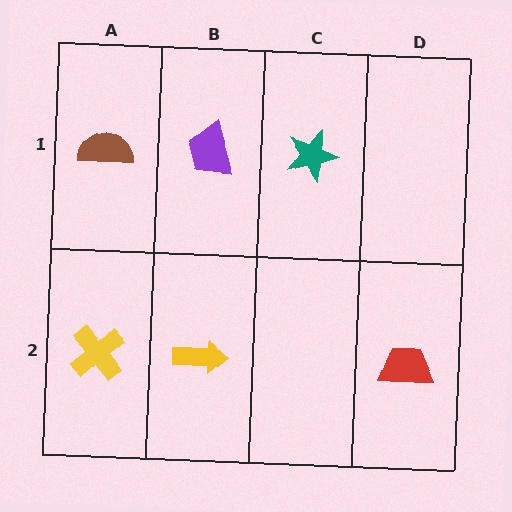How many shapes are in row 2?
3 shapes.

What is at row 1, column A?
A brown semicircle.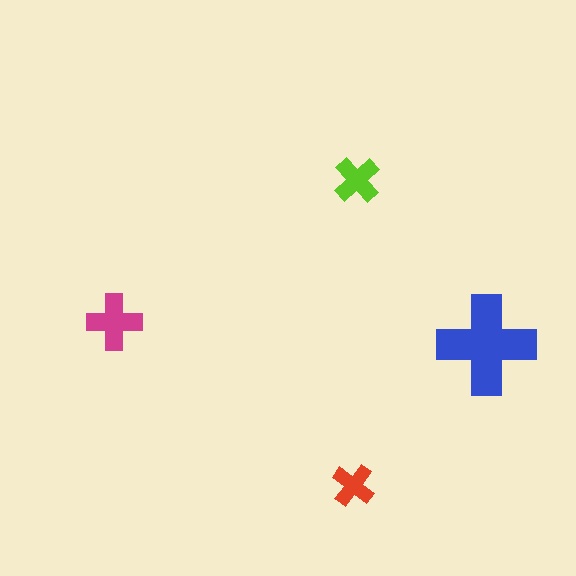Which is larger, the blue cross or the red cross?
The blue one.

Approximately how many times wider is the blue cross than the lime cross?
About 2 times wider.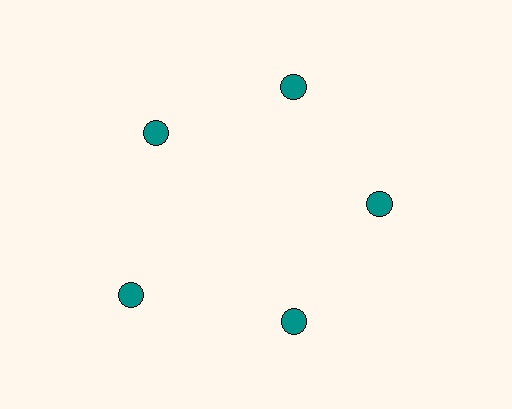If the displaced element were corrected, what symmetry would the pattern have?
It would have 5-fold rotational symmetry — the pattern would map onto itself every 72 degrees.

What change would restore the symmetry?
The symmetry would be restored by moving it inward, back onto the ring so that all 5 circles sit at equal angles and equal distance from the center.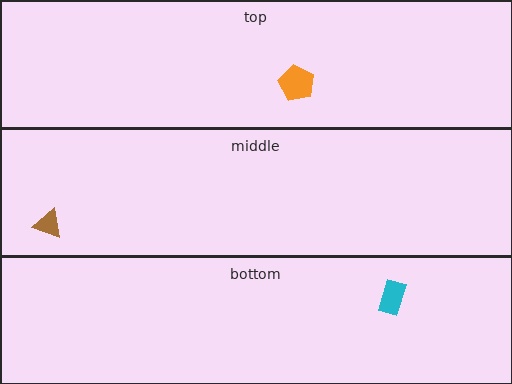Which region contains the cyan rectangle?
The bottom region.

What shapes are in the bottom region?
The cyan rectangle.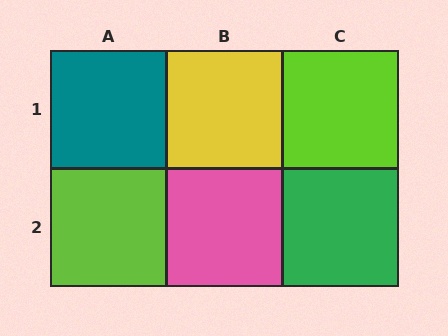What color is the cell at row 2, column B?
Pink.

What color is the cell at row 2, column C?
Green.